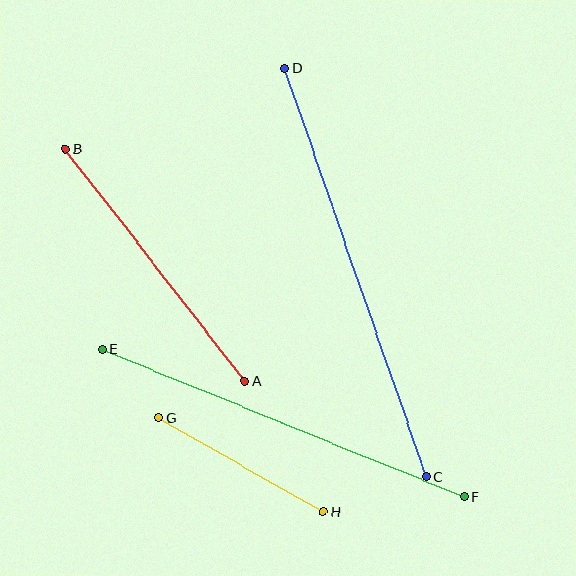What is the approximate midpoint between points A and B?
The midpoint is at approximately (155, 265) pixels.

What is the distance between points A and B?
The distance is approximately 293 pixels.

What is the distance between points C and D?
The distance is approximately 432 pixels.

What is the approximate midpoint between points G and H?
The midpoint is at approximately (241, 465) pixels.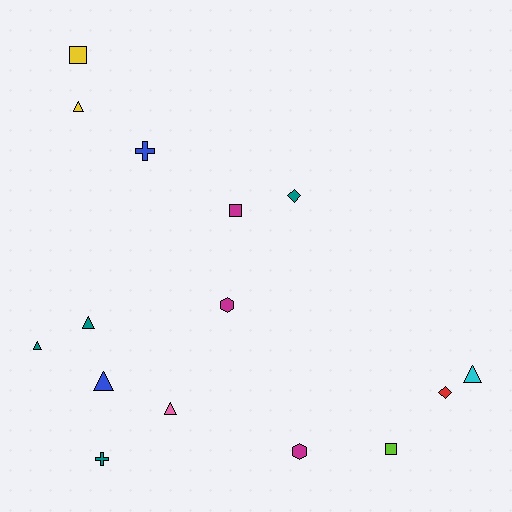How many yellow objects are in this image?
There are 2 yellow objects.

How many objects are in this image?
There are 15 objects.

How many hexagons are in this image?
There are 2 hexagons.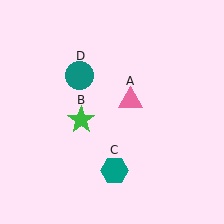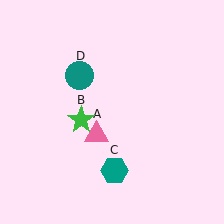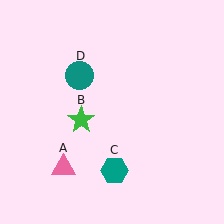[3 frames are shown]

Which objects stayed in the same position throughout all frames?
Green star (object B) and teal hexagon (object C) and teal circle (object D) remained stationary.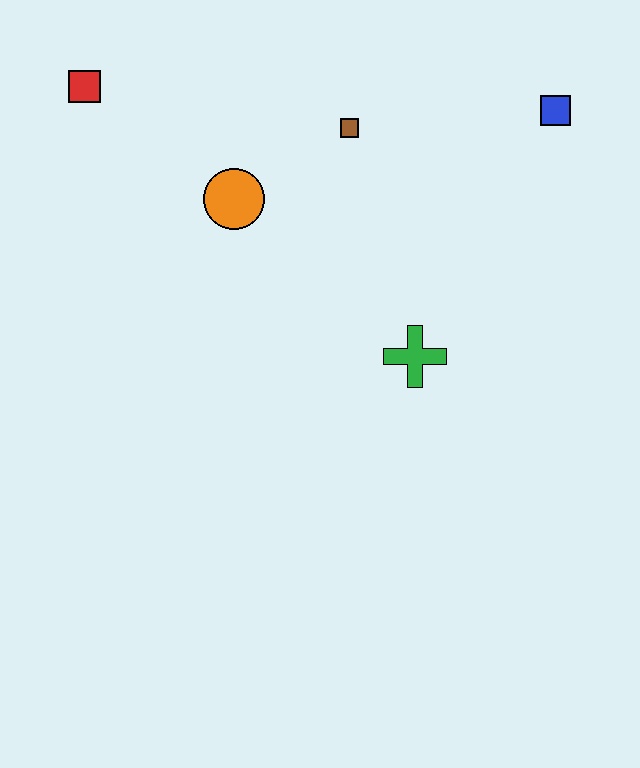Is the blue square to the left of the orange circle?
No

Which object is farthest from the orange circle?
The blue square is farthest from the orange circle.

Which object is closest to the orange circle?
The brown square is closest to the orange circle.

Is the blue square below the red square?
Yes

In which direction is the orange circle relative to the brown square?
The orange circle is to the left of the brown square.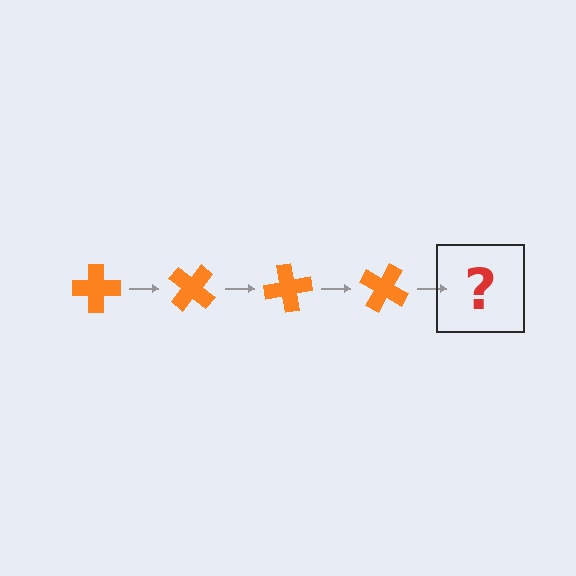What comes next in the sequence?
The next element should be an orange cross rotated 160 degrees.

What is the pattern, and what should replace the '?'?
The pattern is that the cross rotates 40 degrees each step. The '?' should be an orange cross rotated 160 degrees.